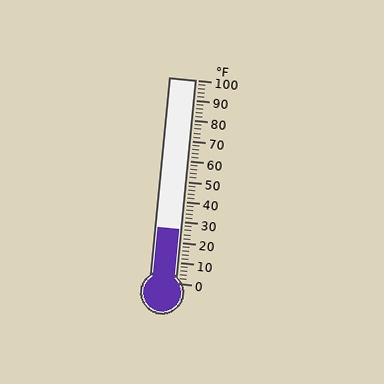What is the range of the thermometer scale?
The thermometer scale ranges from 0°F to 100°F.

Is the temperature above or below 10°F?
The temperature is above 10°F.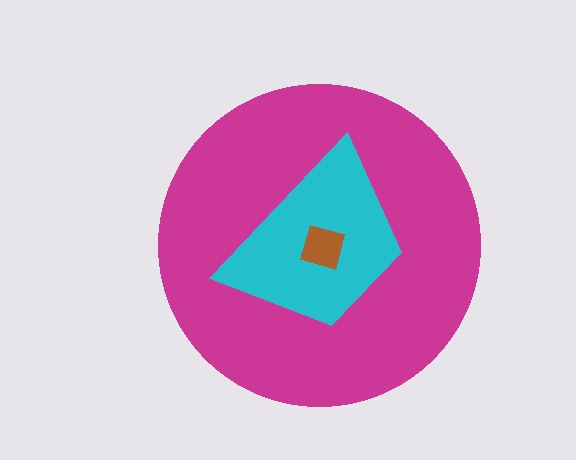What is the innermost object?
The brown diamond.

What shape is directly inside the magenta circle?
The cyan trapezoid.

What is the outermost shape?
The magenta circle.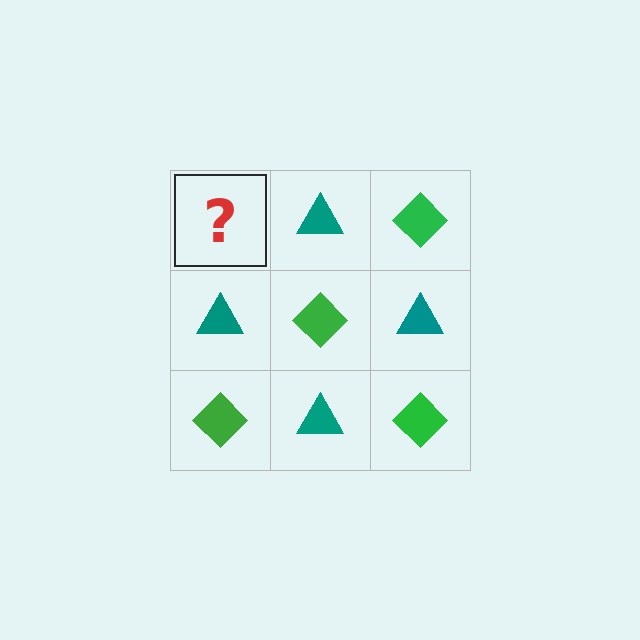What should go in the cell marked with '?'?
The missing cell should contain a green diamond.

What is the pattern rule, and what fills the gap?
The rule is that it alternates green diamond and teal triangle in a checkerboard pattern. The gap should be filled with a green diamond.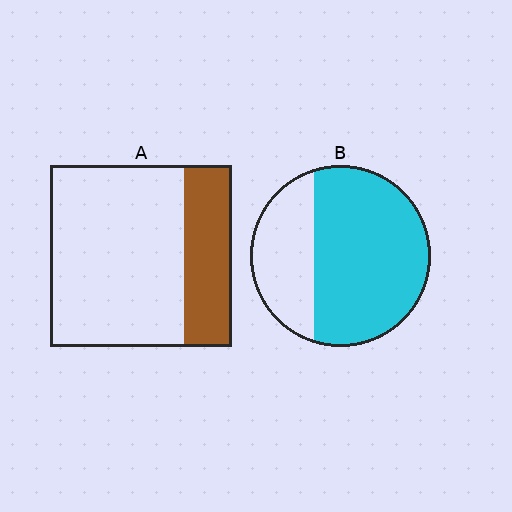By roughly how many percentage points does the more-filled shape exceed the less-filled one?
By roughly 40 percentage points (B over A).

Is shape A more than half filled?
No.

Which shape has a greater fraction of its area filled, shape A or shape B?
Shape B.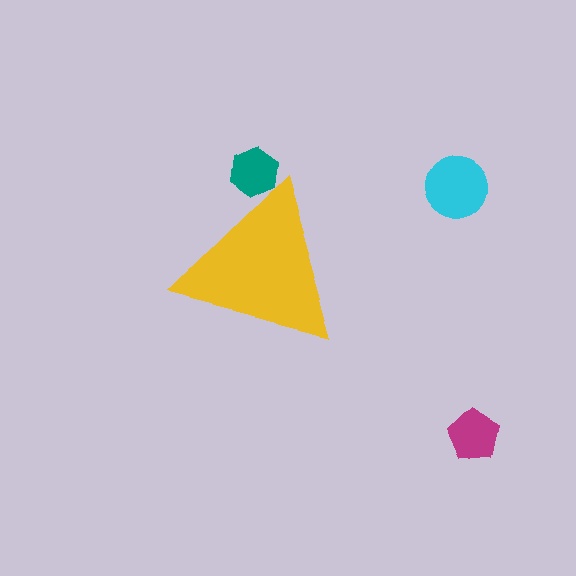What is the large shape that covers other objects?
A yellow triangle.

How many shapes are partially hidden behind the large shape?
1 shape is partially hidden.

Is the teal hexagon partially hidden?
Yes, the teal hexagon is partially hidden behind the yellow triangle.